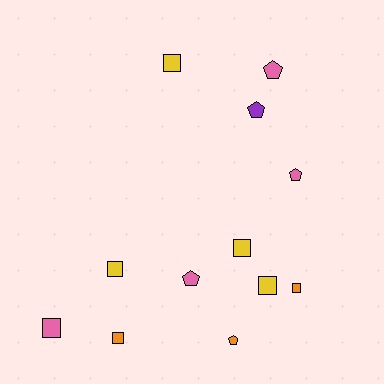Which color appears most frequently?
Pink, with 4 objects.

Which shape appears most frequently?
Square, with 7 objects.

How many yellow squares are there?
There are 4 yellow squares.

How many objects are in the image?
There are 12 objects.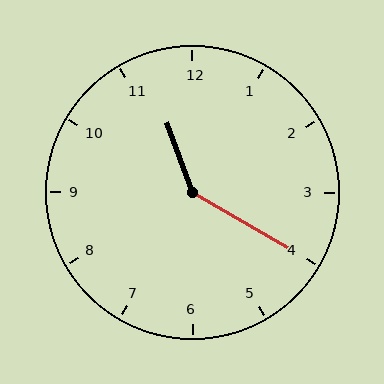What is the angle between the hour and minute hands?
Approximately 140 degrees.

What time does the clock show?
11:20.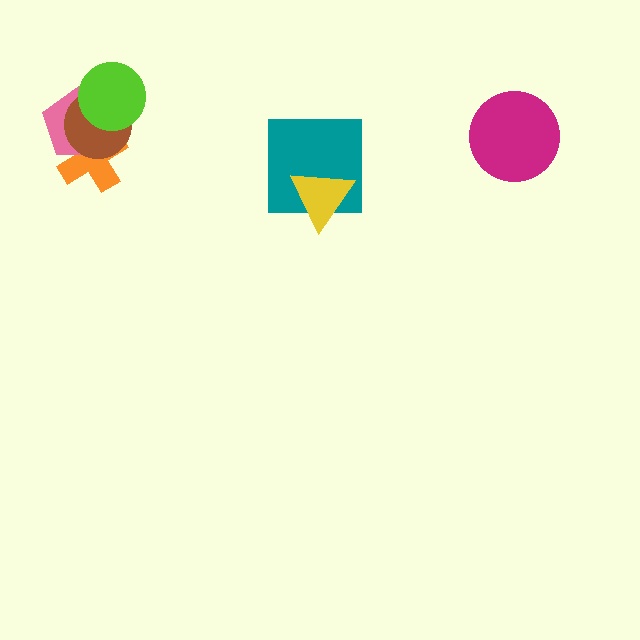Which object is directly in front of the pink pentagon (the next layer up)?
The brown circle is directly in front of the pink pentagon.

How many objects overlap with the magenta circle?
0 objects overlap with the magenta circle.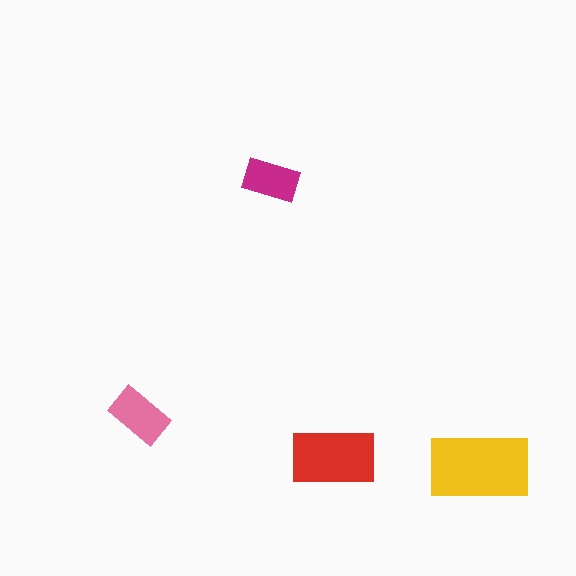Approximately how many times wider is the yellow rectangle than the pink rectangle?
About 1.5 times wider.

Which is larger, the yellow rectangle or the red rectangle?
The yellow one.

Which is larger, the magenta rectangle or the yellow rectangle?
The yellow one.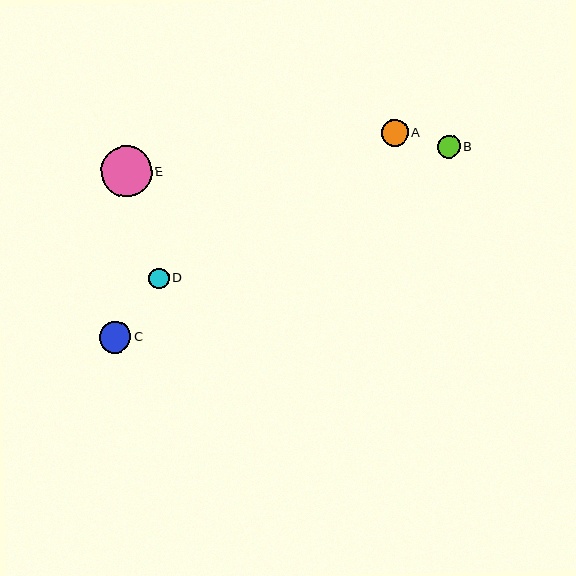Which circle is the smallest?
Circle D is the smallest with a size of approximately 20 pixels.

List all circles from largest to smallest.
From largest to smallest: E, C, A, B, D.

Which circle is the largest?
Circle E is the largest with a size of approximately 51 pixels.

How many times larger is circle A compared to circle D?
Circle A is approximately 1.3 times the size of circle D.